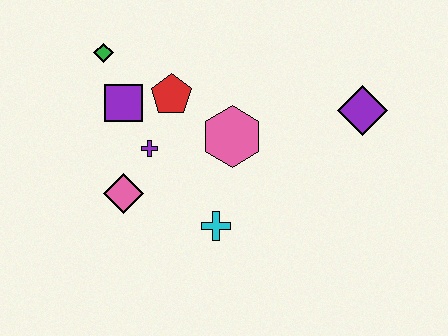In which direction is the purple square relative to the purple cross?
The purple square is above the purple cross.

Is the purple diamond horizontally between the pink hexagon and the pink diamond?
No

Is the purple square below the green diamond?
Yes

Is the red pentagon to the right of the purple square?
Yes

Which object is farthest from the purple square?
The purple diamond is farthest from the purple square.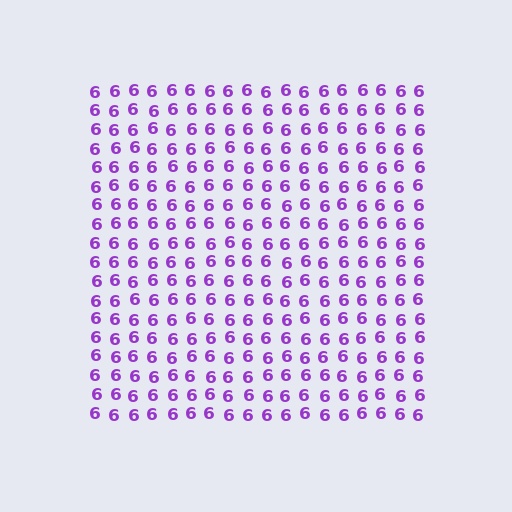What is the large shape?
The large shape is a square.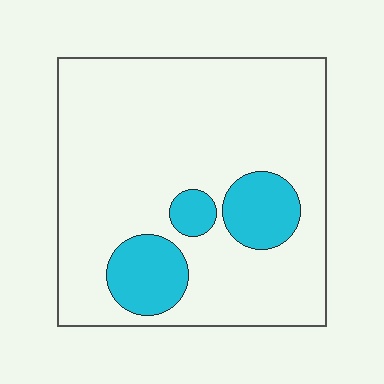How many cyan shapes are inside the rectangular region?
3.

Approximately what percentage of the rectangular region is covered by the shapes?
Approximately 15%.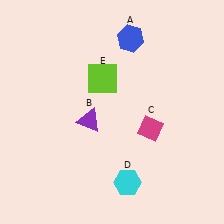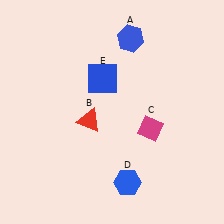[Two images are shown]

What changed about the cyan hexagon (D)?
In Image 1, D is cyan. In Image 2, it changed to blue.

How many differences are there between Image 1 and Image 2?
There are 3 differences between the two images.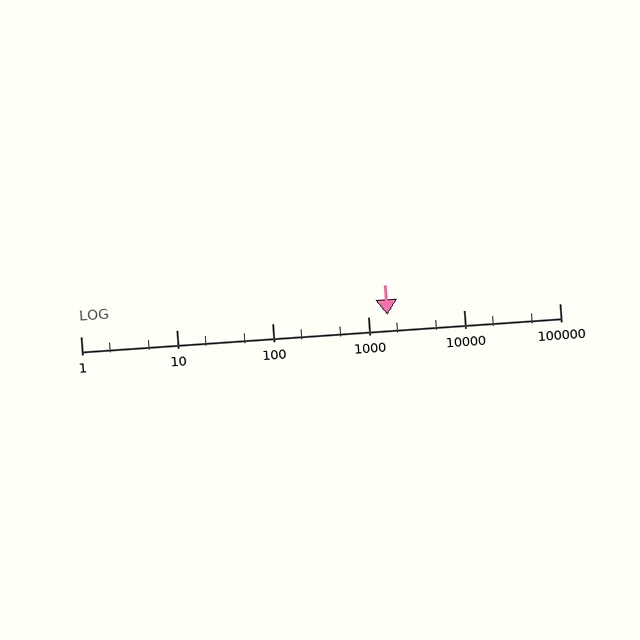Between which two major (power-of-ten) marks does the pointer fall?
The pointer is between 1000 and 10000.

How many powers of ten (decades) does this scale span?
The scale spans 5 decades, from 1 to 100000.